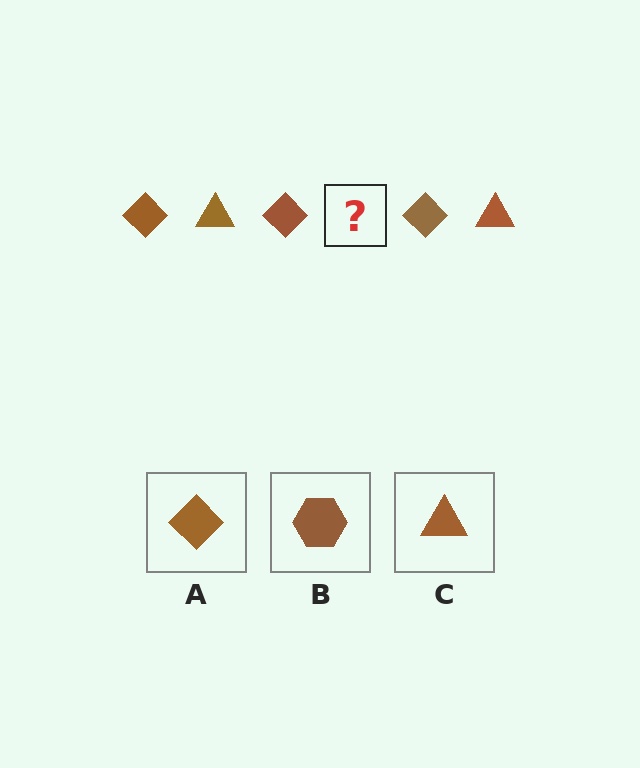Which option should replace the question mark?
Option C.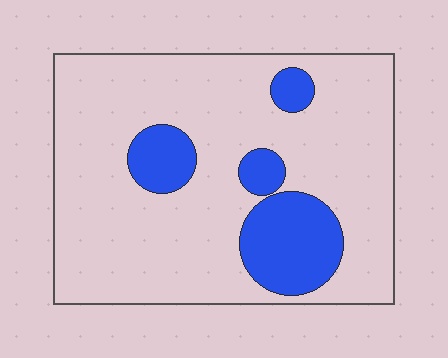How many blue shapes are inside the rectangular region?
4.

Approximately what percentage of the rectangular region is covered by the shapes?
Approximately 20%.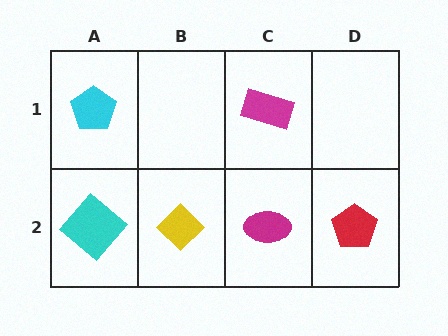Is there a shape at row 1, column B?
No, that cell is empty.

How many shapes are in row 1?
2 shapes.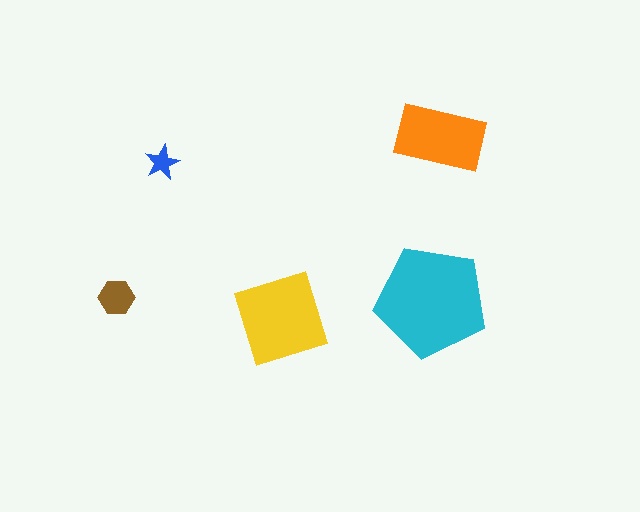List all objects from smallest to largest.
The blue star, the brown hexagon, the orange rectangle, the yellow square, the cyan pentagon.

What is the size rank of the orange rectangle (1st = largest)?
3rd.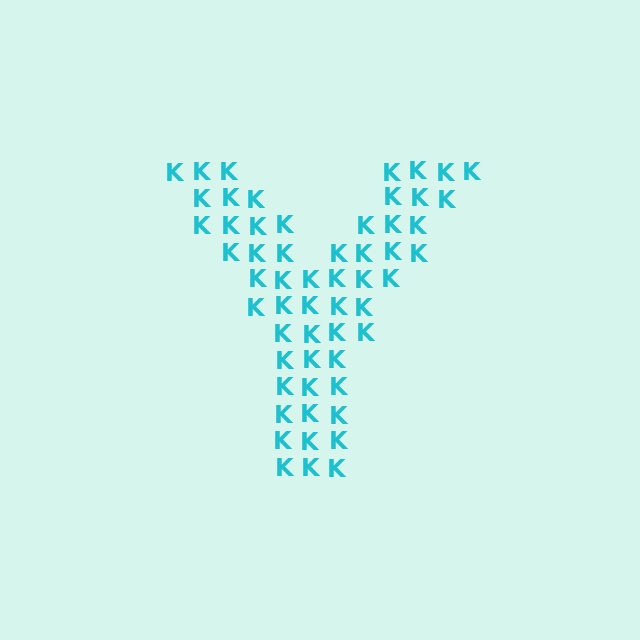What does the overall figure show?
The overall figure shows the letter Y.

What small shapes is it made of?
It is made of small letter K's.